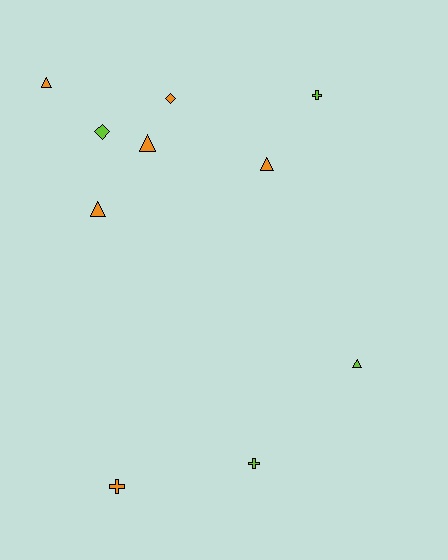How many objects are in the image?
There are 10 objects.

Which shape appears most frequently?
Triangle, with 5 objects.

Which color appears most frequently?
Orange, with 6 objects.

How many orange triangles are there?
There are 4 orange triangles.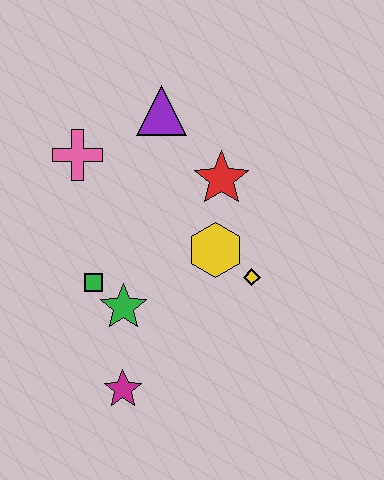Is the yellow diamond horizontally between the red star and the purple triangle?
No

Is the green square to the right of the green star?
No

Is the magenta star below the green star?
Yes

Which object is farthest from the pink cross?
The magenta star is farthest from the pink cross.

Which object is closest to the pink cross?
The purple triangle is closest to the pink cross.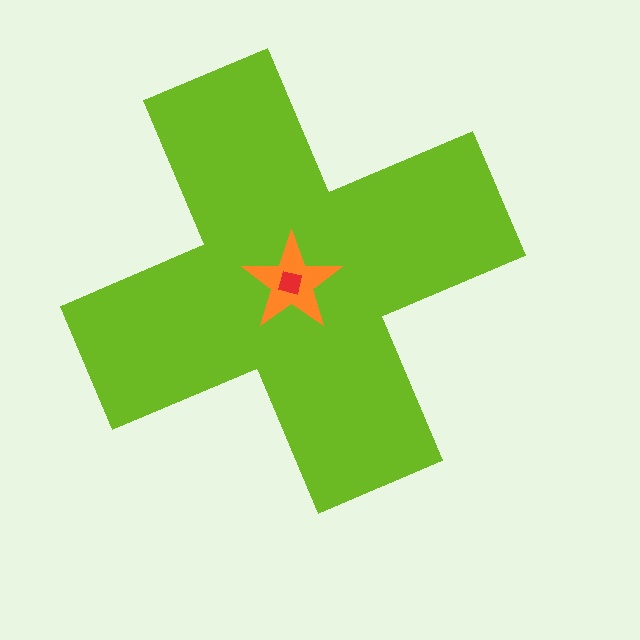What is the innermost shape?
The red square.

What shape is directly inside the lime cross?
The orange star.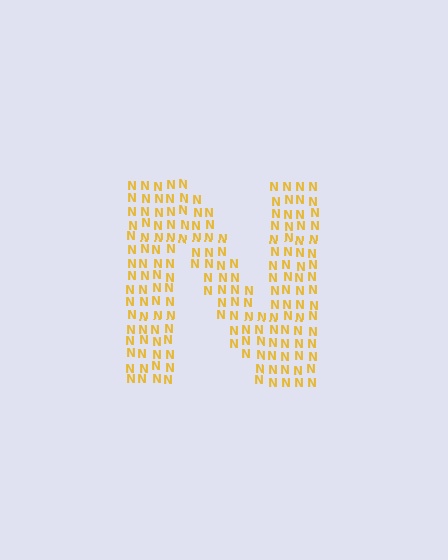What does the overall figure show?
The overall figure shows the letter N.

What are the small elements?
The small elements are letter N's.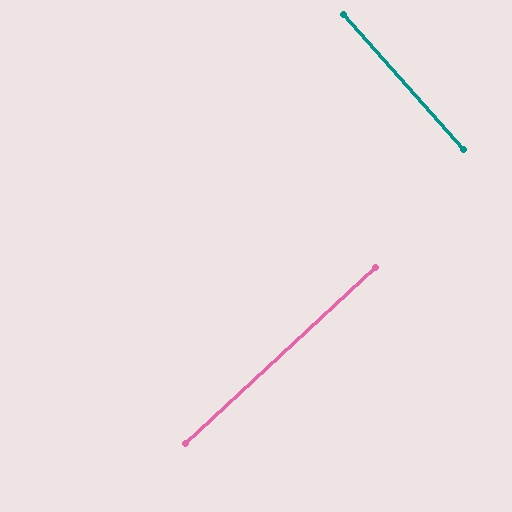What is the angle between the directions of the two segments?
Approximately 89 degrees.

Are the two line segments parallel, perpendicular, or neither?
Perpendicular — they meet at approximately 89°.